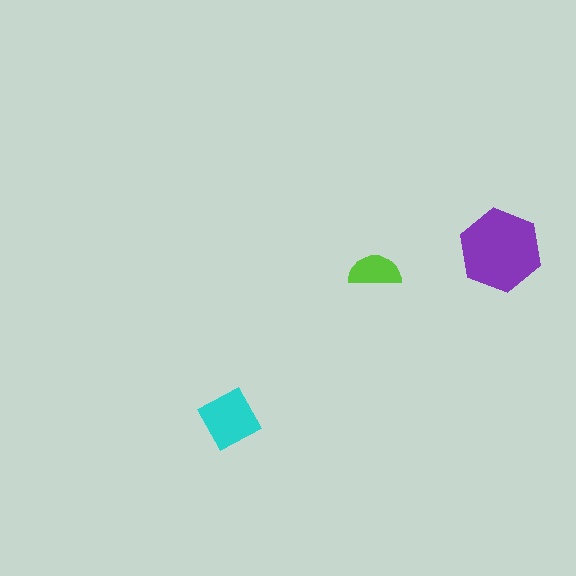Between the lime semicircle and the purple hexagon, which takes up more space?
The purple hexagon.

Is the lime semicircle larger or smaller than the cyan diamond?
Smaller.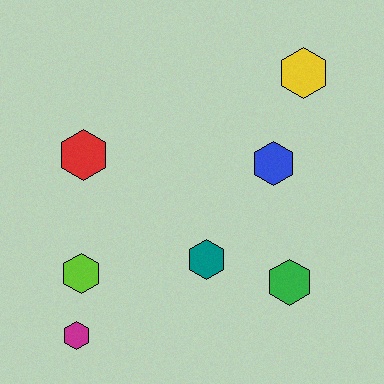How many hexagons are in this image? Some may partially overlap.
There are 7 hexagons.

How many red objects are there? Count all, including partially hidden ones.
There is 1 red object.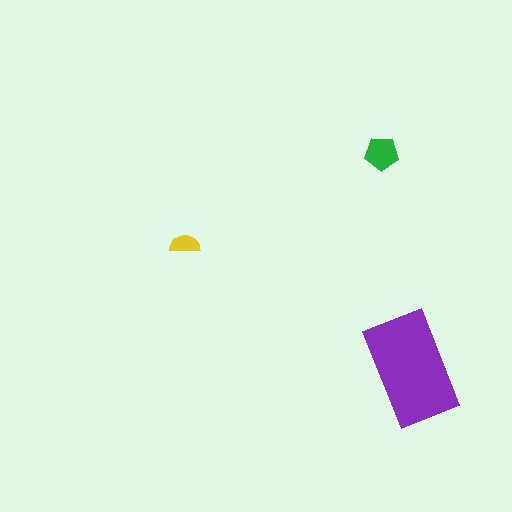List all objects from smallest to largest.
The yellow semicircle, the green pentagon, the purple rectangle.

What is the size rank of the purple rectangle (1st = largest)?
1st.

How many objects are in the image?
There are 3 objects in the image.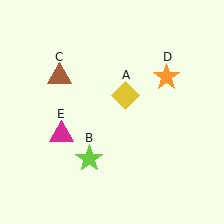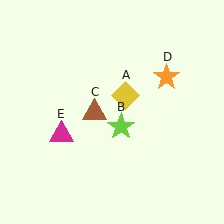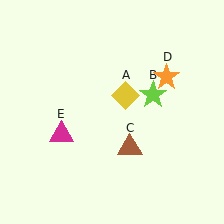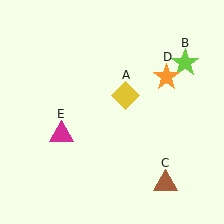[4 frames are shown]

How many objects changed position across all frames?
2 objects changed position: lime star (object B), brown triangle (object C).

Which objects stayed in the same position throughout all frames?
Yellow diamond (object A) and orange star (object D) and magenta triangle (object E) remained stationary.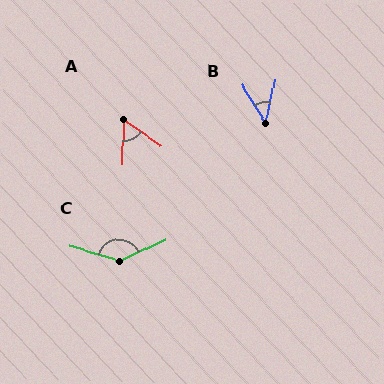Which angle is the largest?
C, at approximately 139 degrees.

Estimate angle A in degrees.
Approximately 57 degrees.